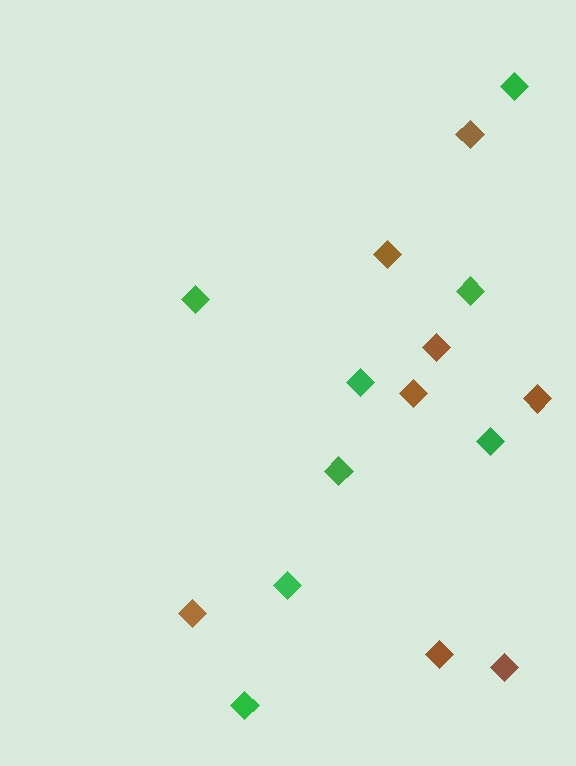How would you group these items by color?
There are 2 groups: one group of brown diamonds (8) and one group of green diamonds (8).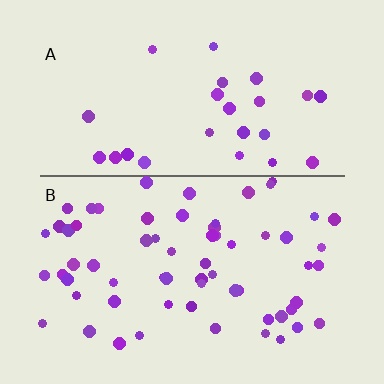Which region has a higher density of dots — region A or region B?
B (the bottom).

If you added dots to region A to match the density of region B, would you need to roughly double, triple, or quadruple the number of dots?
Approximately double.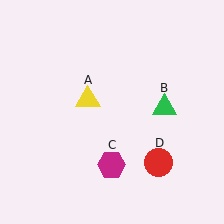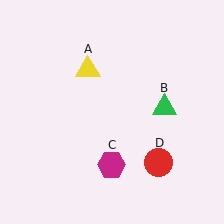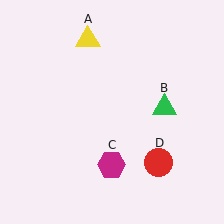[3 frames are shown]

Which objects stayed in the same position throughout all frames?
Green triangle (object B) and magenta hexagon (object C) and red circle (object D) remained stationary.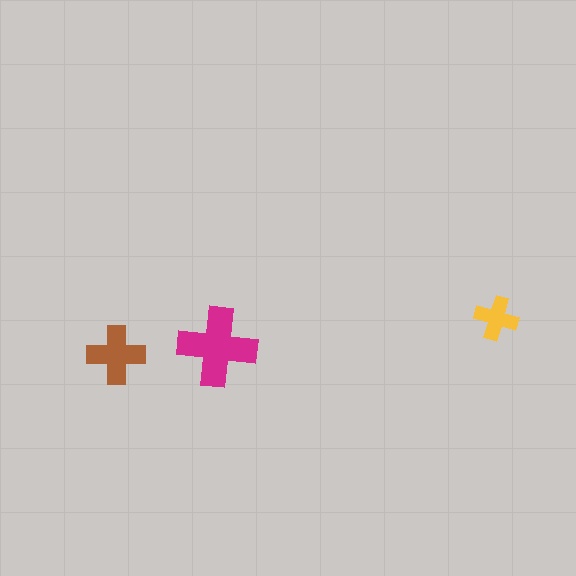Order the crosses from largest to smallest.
the magenta one, the brown one, the yellow one.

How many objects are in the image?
There are 3 objects in the image.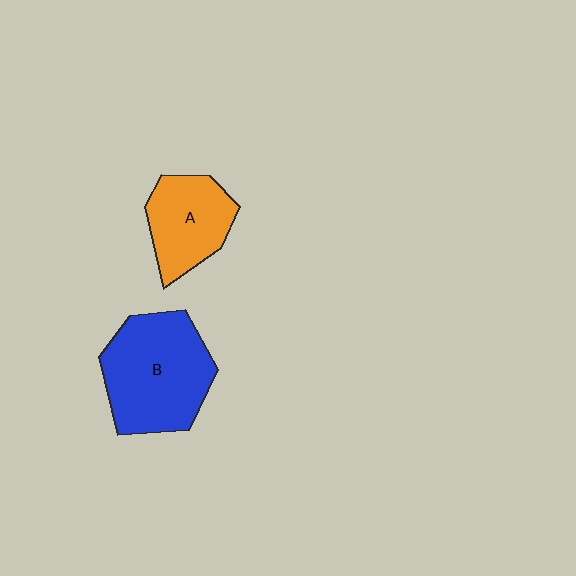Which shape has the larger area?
Shape B (blue).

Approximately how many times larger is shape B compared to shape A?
Approximately 1.6 times.